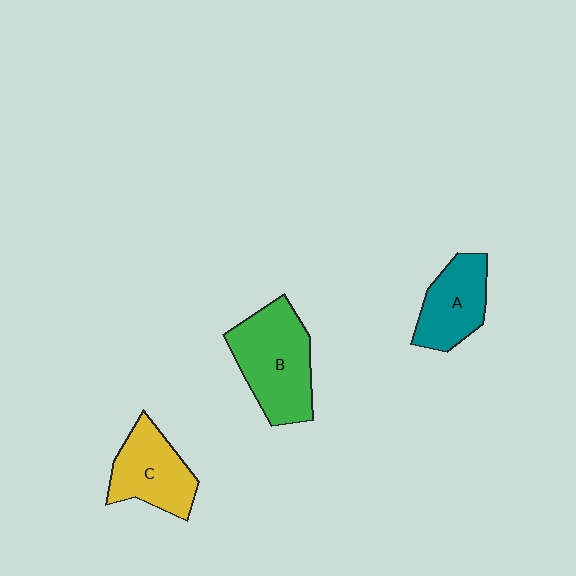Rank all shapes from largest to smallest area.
From largest to smallest: B (green), C (yellow), A (teal).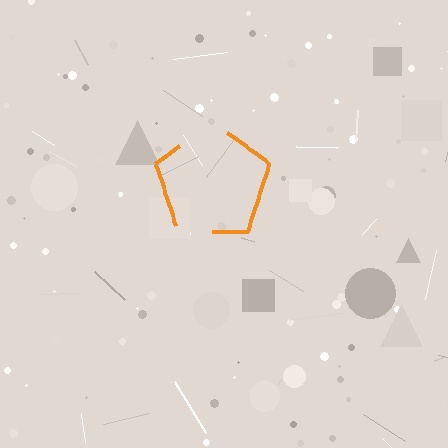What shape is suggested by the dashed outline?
The dashed outline suggests a pentagon.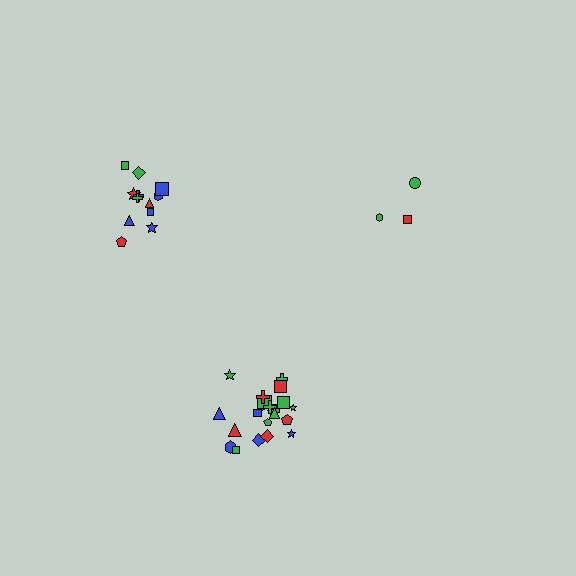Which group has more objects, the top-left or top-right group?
The top-left group.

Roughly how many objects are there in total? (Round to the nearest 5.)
Roughly 35 objects in total.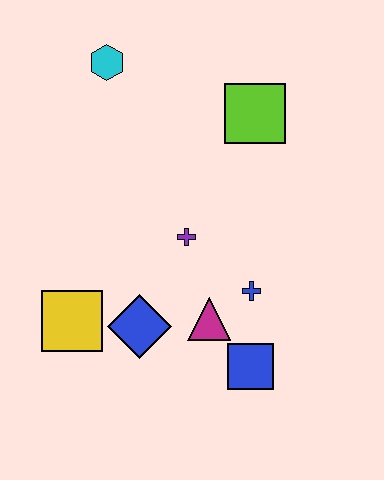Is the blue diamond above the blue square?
Yes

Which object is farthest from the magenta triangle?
The cyan hexagon is farthest from the magenta triangle.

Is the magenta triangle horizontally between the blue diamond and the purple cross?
No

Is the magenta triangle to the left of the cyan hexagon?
No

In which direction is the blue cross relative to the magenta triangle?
The blue cross is to the right of the magenta triangle.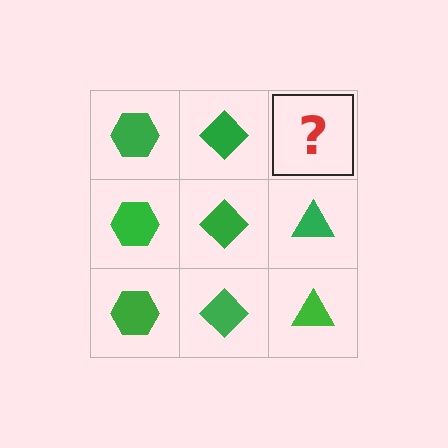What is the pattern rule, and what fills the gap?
The rule is that each column has a consistent shape. The gap should be filled with a green triangle.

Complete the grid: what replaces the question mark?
The question mark should be replaced with a green triangle.